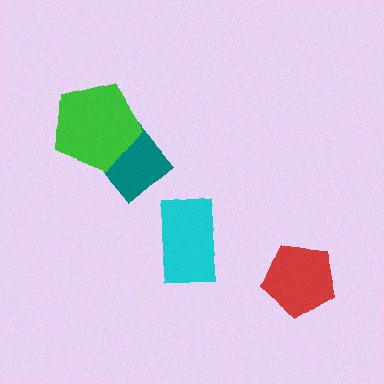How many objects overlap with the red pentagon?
0 objects overlap with the red pentagon.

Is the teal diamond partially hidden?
Yes, it is partially covered by another shape.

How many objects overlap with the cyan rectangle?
0 objects overlap with the cyan rectangle.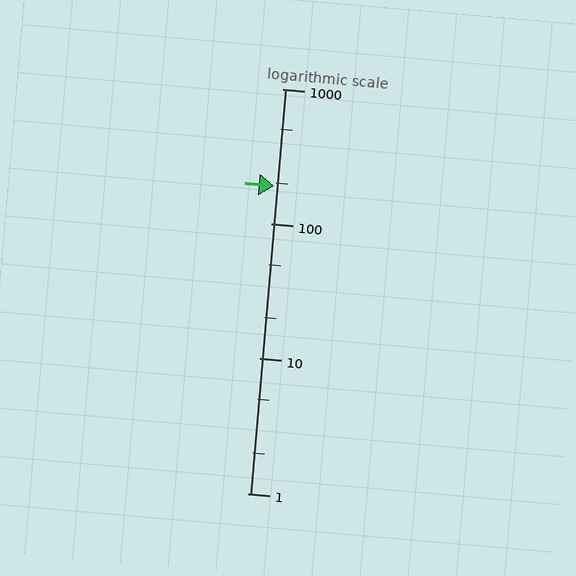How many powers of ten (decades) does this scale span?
The scale spans 3 decades, from 1 to 1000.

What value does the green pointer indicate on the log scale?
The pointer indicates approximately 190.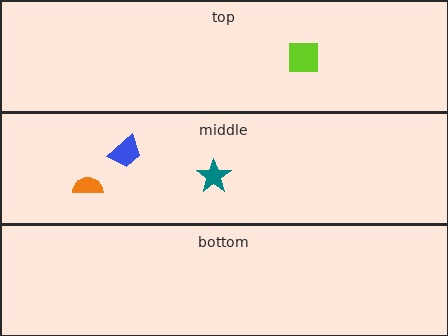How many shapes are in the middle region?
3.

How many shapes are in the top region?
1.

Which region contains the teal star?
The middle region.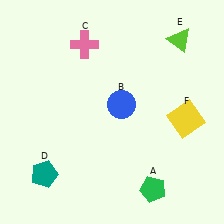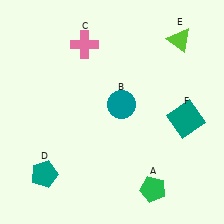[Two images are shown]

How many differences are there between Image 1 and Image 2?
There are 2 differences between the two images.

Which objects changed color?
B changed from blue to teal. F changed from yellow to teal.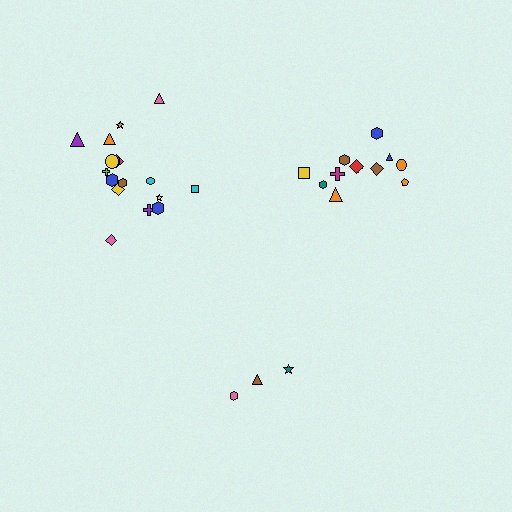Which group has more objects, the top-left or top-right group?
The top-left group.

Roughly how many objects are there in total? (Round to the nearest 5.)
Roughly 35 objects in total.